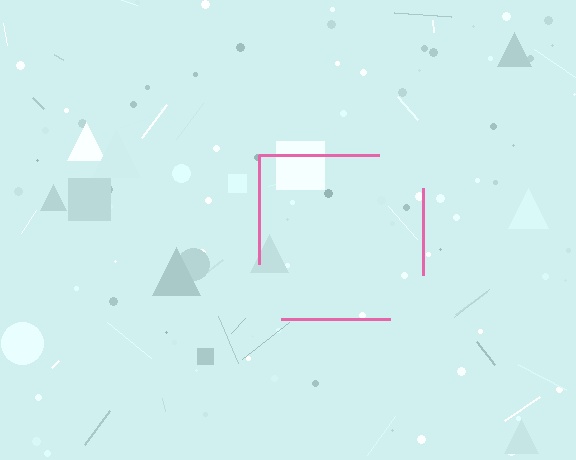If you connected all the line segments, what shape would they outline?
They would outline a square.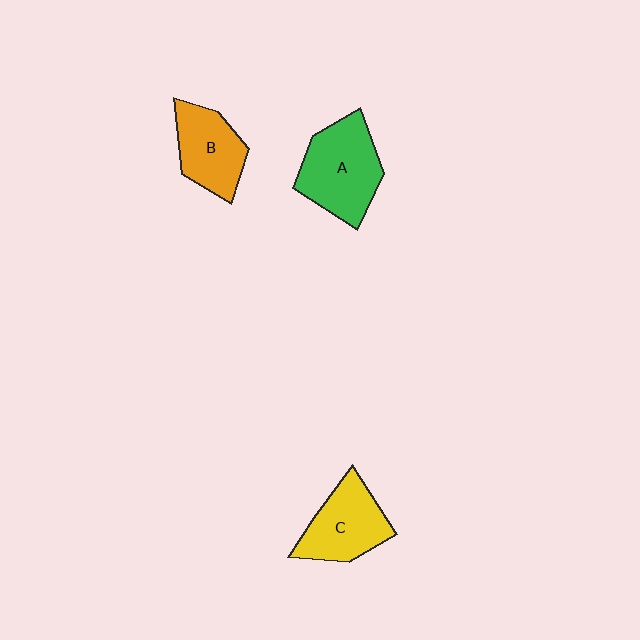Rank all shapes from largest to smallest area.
From largest to smallest: A (green), C (yellow), B (orange).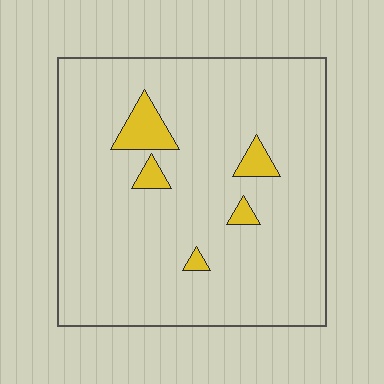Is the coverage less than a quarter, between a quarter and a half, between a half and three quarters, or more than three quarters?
Less than a quarter.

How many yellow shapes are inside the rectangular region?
5.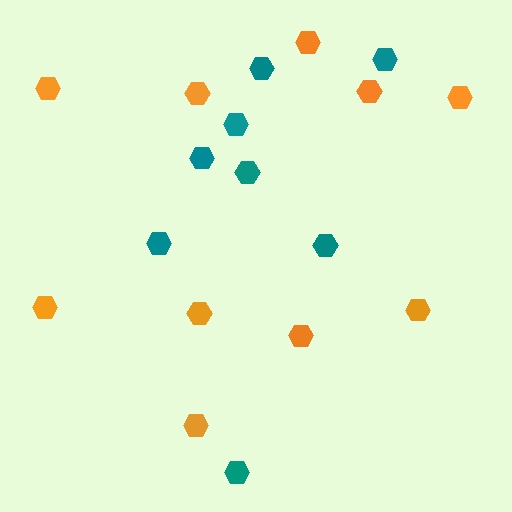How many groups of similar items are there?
There are 2 groups: one group of teal hexagons (8) and one group of orange hexagons (10).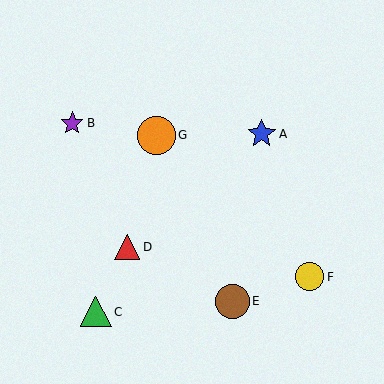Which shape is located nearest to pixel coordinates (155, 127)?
The orange circle (labeled G) at (156, 135) is nearest to that location.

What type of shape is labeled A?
Shape A is a blue star.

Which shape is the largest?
The orange circle (labeled G) is the largest.